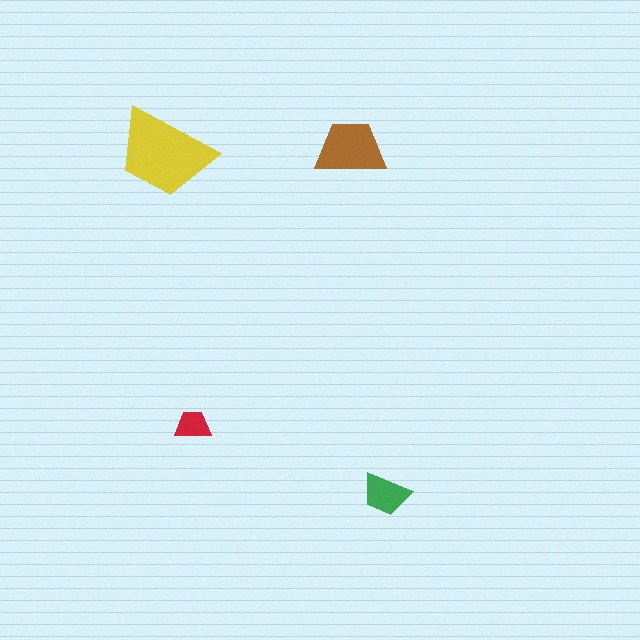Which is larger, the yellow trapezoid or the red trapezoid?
The yellow one.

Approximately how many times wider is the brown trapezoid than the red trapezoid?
About 2 times wider.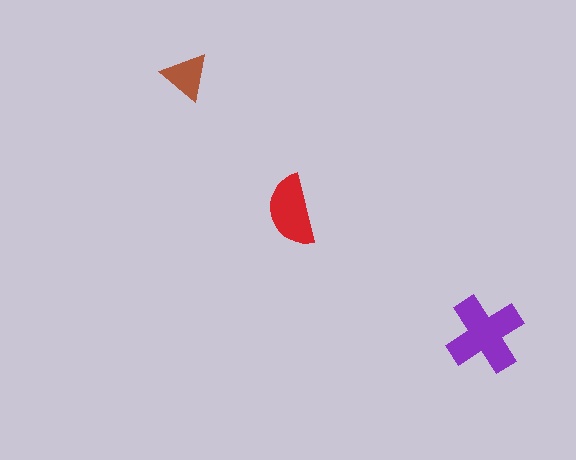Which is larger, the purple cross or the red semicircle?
The purple cross.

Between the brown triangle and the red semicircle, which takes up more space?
The red semicircle.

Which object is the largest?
The purple cross.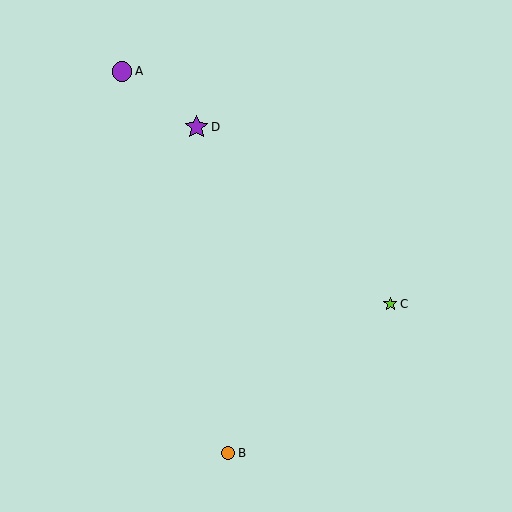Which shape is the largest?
The purple star (labeled D) is the largest.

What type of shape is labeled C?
Shape C is a lime star.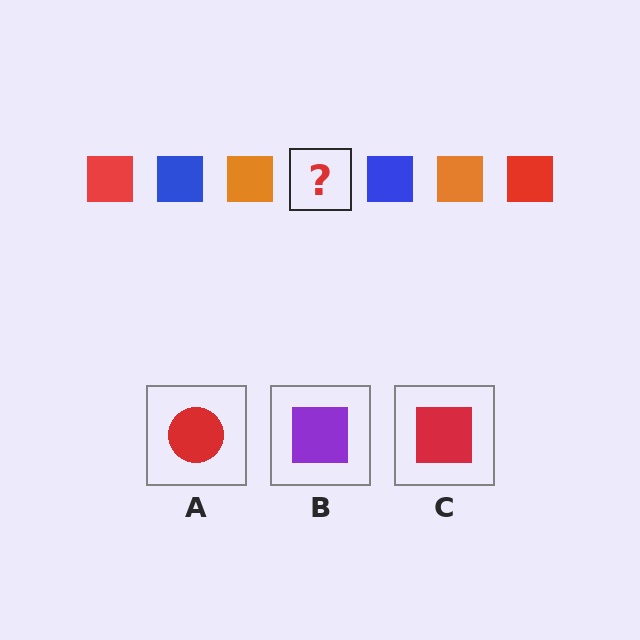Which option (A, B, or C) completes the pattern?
C.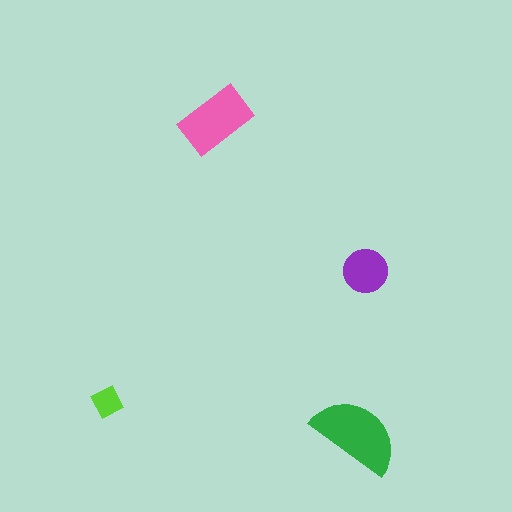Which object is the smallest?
The lime diamond.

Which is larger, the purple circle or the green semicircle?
The green semicircle.